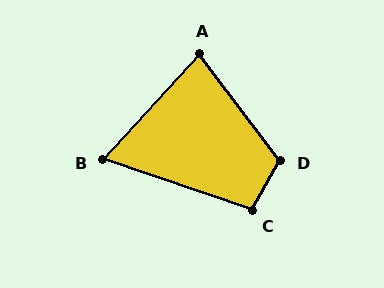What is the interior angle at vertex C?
Approximately 100 degrees (obtuse).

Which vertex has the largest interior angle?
D, at approximately 114 degrees.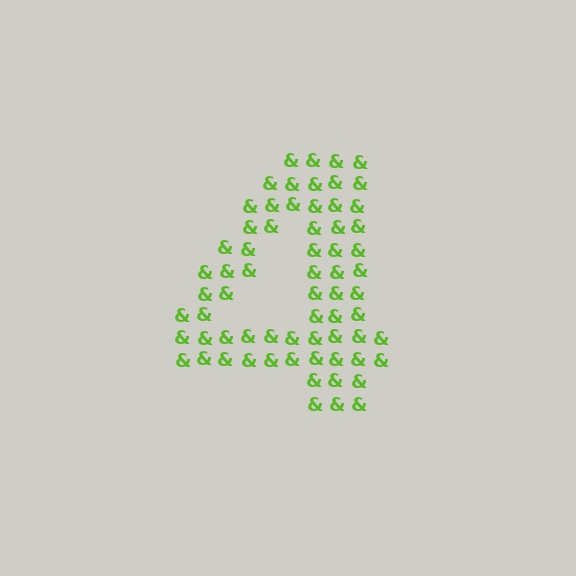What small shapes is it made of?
It is made of small ampersands.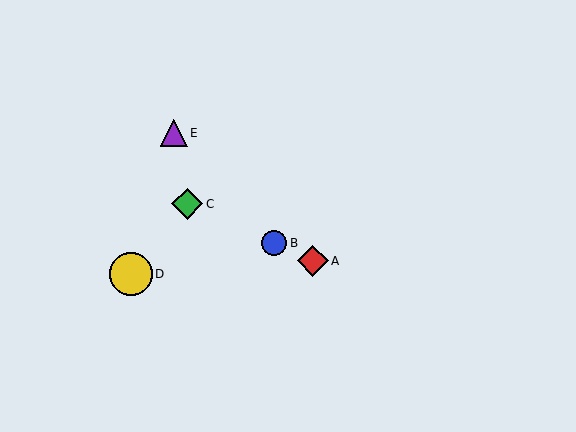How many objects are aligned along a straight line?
3 objects (A, B, C) are aligned along a straight line.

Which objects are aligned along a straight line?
Objects A, B, C are aligned along a straight line.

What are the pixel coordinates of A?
Object A is at (313, 261).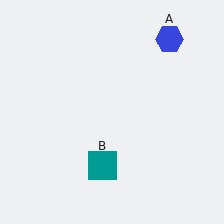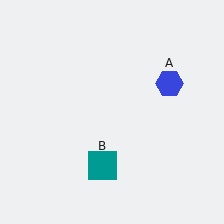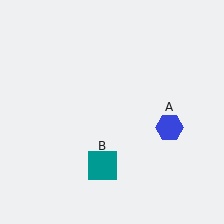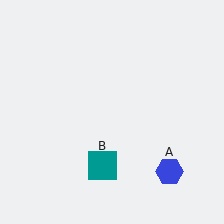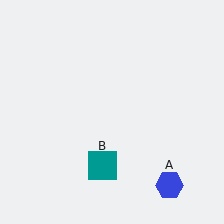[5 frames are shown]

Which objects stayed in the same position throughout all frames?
Teal square (object B) remained stationary.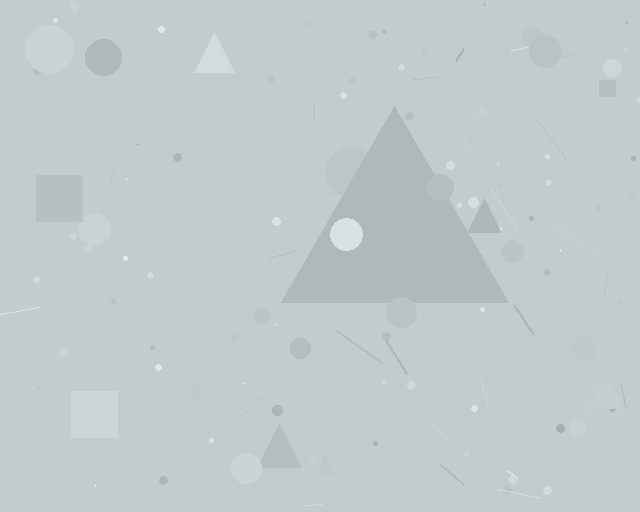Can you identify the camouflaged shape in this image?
The camouflaged shape is a triangle.